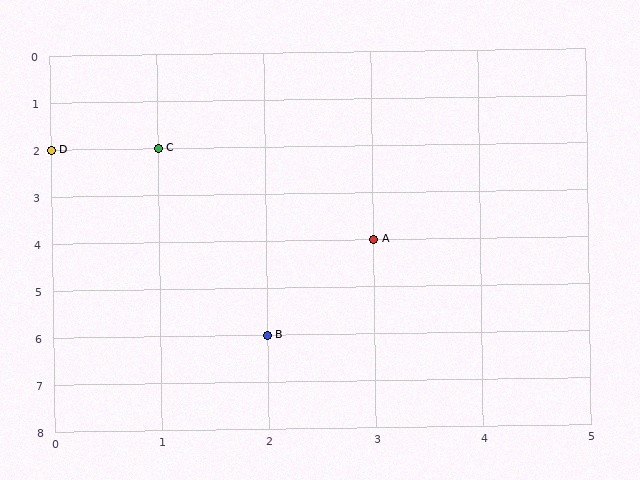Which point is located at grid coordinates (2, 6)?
Point B is at (2, 6).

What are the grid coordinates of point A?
Point A is at grid coordinates (3, 4).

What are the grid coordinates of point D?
Point D is at grid coordinates (0, 2).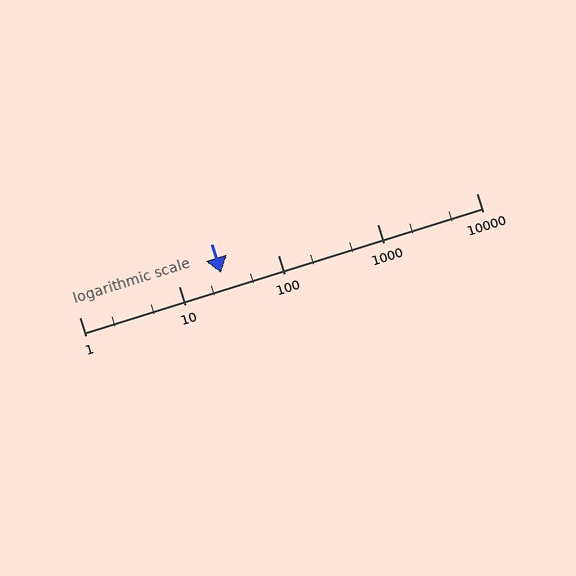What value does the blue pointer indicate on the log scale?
The pointer indicates approximately 27.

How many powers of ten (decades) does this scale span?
The scale spans 4 decades, from 1 to 10000.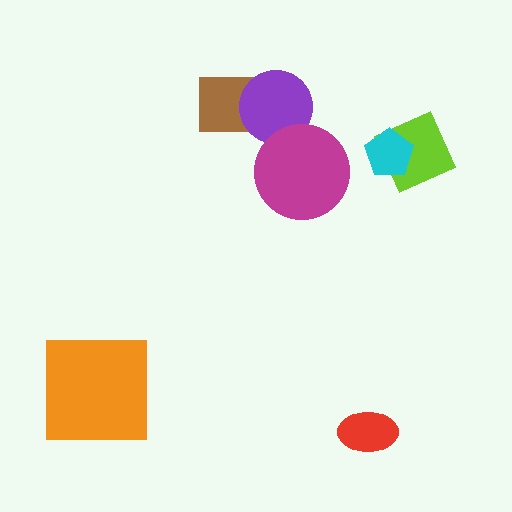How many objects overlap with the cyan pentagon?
1 object overlaps with the cyan pentagon.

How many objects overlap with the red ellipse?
0 objects overlap with the red ellipse.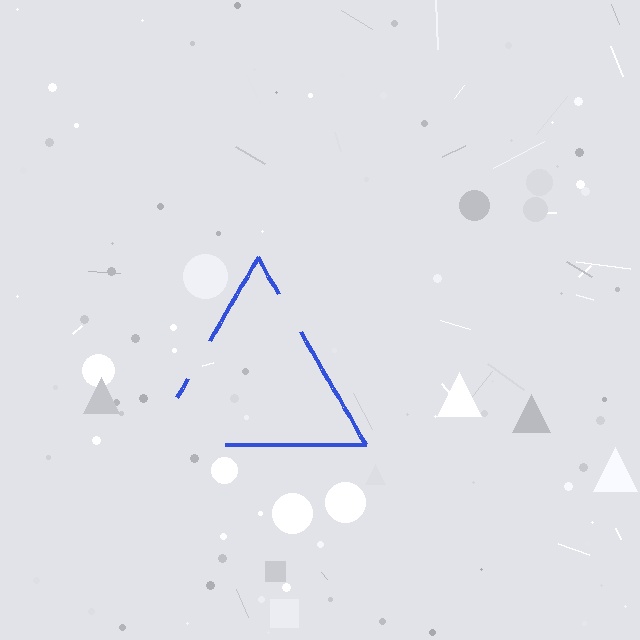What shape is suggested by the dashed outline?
The dashed outline suggests a triangle.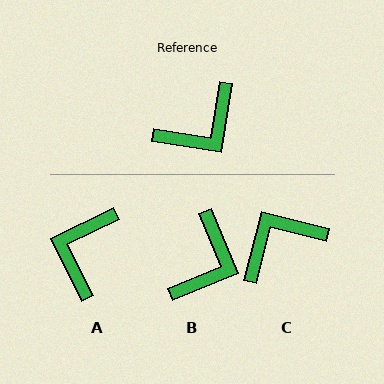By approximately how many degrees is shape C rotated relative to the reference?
Approximately 175 degrees counter-clockwise.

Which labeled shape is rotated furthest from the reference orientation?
C, about 175 degrees away.